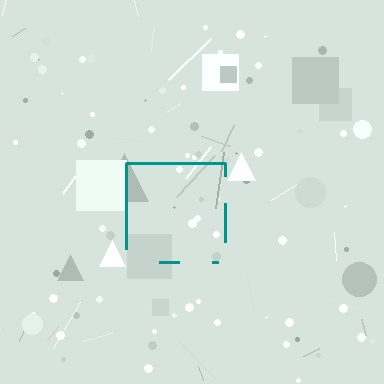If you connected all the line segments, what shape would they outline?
They would outline a square.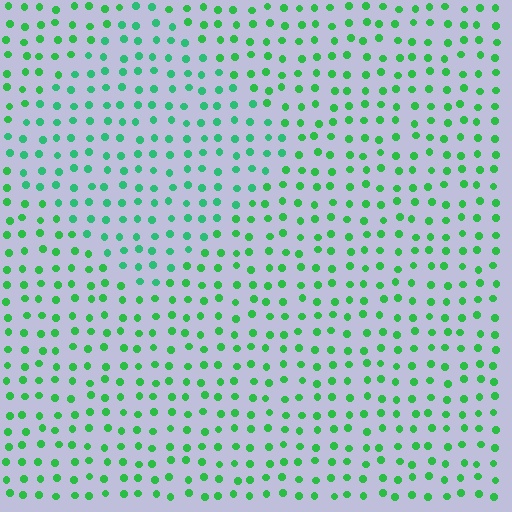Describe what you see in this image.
The image is filled with small green elements in a uniform arrangement. A diamond-shaped region is visible where the elements are tinted to a slightly different hue, forming a subtle color boundary.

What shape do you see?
I see a diamond.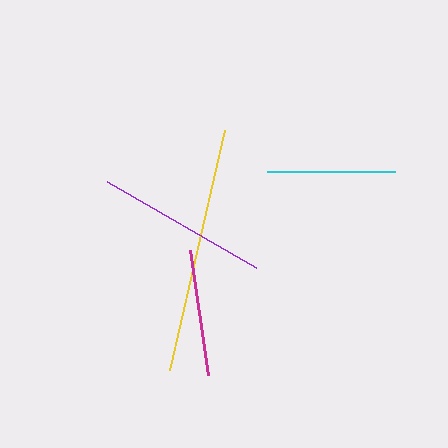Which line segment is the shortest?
The magenta line is the shortest at approximately 126 pixels.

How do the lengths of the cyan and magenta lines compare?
The cyan and magenta lines are approximately the same length.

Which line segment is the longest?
The yellow line is the longest at approximately 245 pixels.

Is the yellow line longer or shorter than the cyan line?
The yellow line is longer than the cyan line.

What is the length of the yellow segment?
The yellow segment is approximately 245 pixels long.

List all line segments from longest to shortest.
From longest to shortest: yellow, purple, cyan, magenta.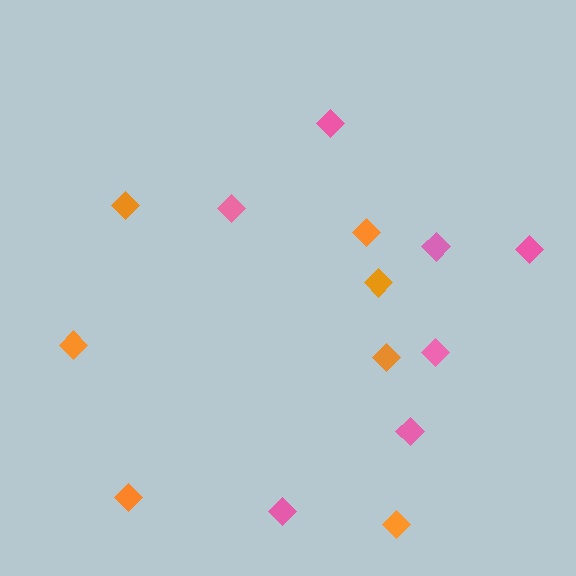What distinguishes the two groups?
There are 2 groups: one group of pink diamonds (7) and one group of orange diamonds (7).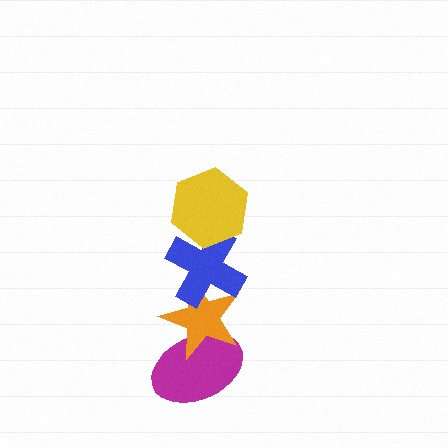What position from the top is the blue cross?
The blue cross is 2nd from the top.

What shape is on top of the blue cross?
The yellow hexagon is on top of the blue cross.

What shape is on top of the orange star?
The blue cross is on top of the orange star.